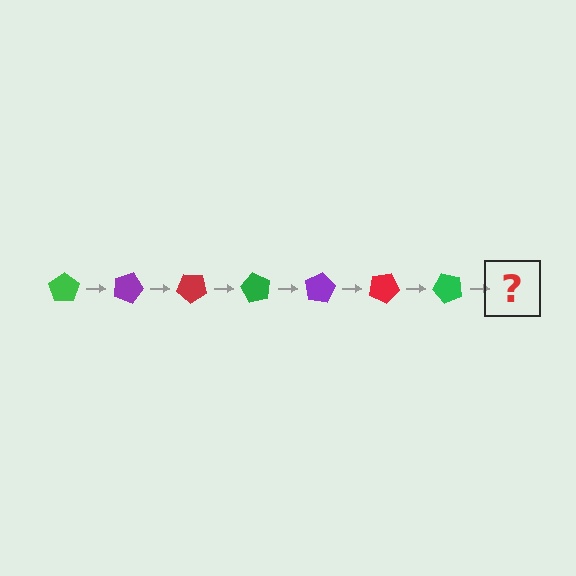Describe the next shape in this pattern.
It should be a purple pentagon, rotated 140 degrees from the start.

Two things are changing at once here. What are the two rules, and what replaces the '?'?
The two rules are that it rotates 20 degrees each step and the color cycles through green, purple, and red. The '?' should be a purple pentagon, rotated 140 degrees from the start.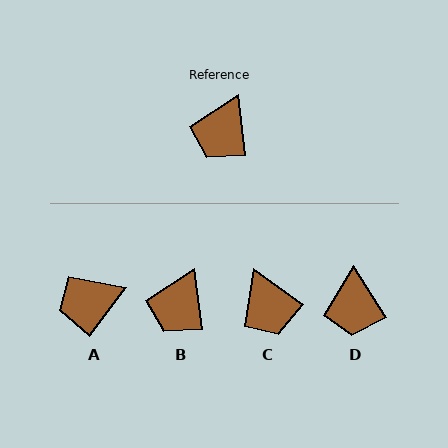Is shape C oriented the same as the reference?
No, it is off by about 47 degrees.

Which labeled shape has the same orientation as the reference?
B.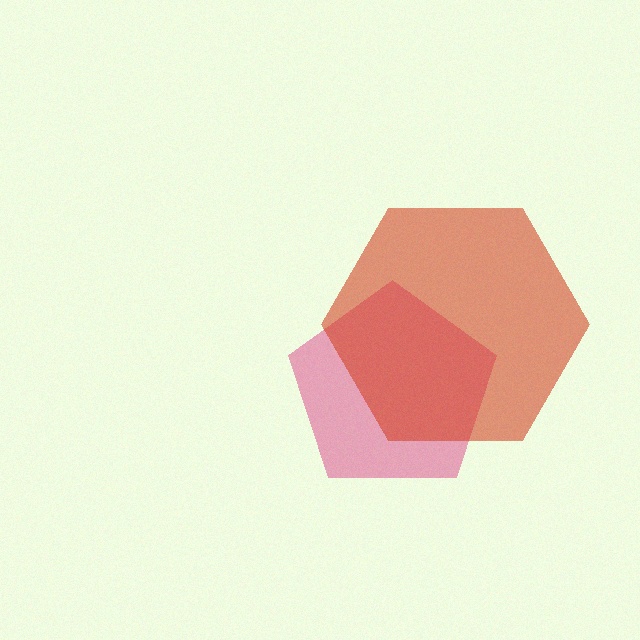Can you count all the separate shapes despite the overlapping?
Yes, there are 2 separate shapes.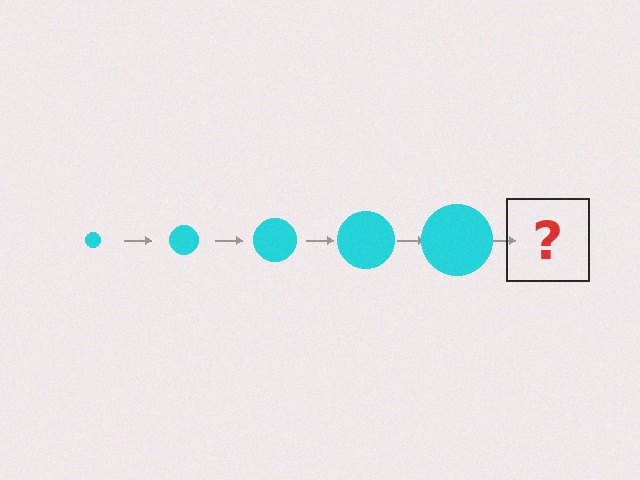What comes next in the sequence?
The next element should be a cyan circle, larger than the previous one.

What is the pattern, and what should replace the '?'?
The pattern is that the circle gets progressively larger each step. The '?' should be a cyan circle, larger than the previous one.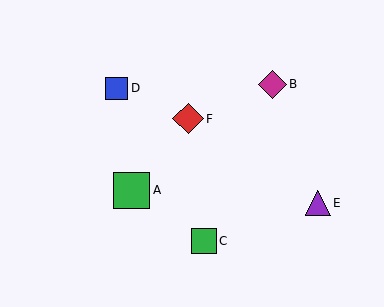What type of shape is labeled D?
Shape D is a blue square.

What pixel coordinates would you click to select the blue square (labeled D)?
Click at (116, 88) to select the blue square D.